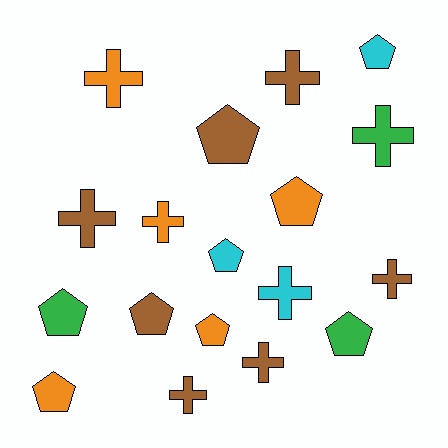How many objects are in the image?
There are 18 objects.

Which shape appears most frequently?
Cross, with 9 objects.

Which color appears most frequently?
Brown, with 7 objects.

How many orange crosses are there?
There are 2 orange crosses.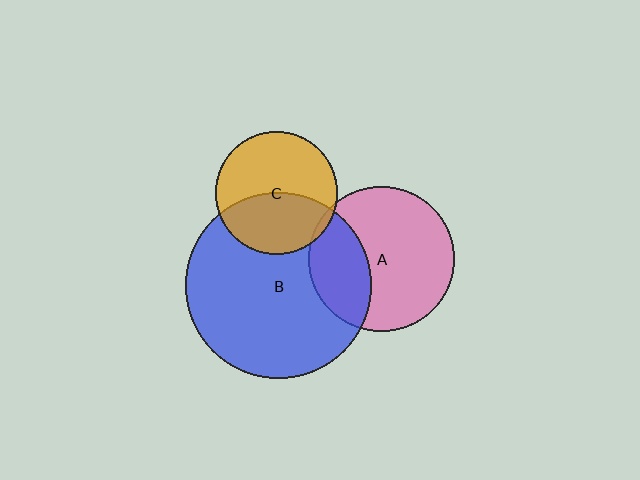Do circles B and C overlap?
Yes.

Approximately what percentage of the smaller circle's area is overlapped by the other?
Approximately 45%.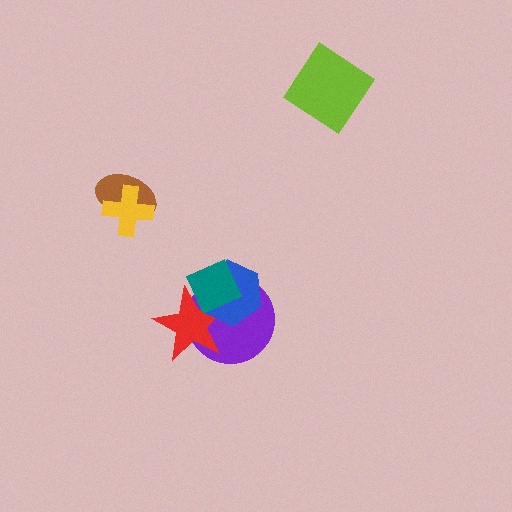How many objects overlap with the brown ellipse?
1 object overlaps with the brown ellipse.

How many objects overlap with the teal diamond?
3 objects overlap with the teal diamond.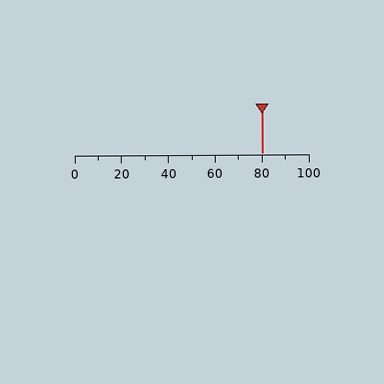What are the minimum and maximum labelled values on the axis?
The axis runs from 0 to 100.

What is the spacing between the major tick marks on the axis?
The major ticks are spaced 20 apart.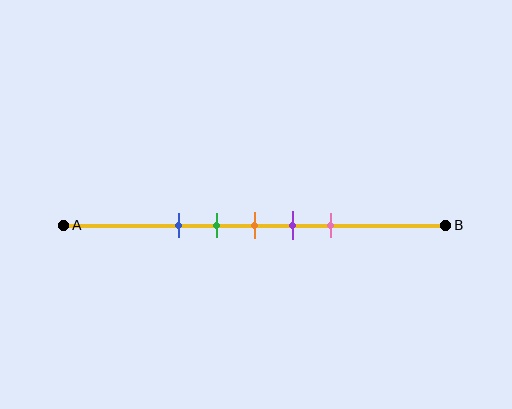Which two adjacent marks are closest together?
The green and orange marks are the closest adjacent pair.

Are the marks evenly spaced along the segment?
Yes, the marks are approximately evenly spaced.